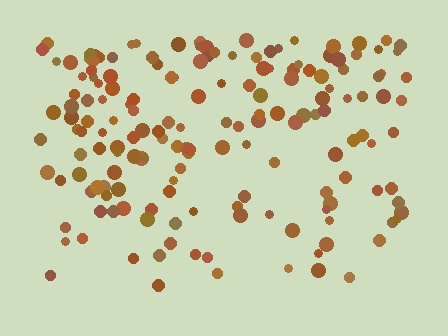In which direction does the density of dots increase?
From bottom to top, with the top side densest.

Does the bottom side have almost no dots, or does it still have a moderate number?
Still a moderate number, just noticeably fewer than the top.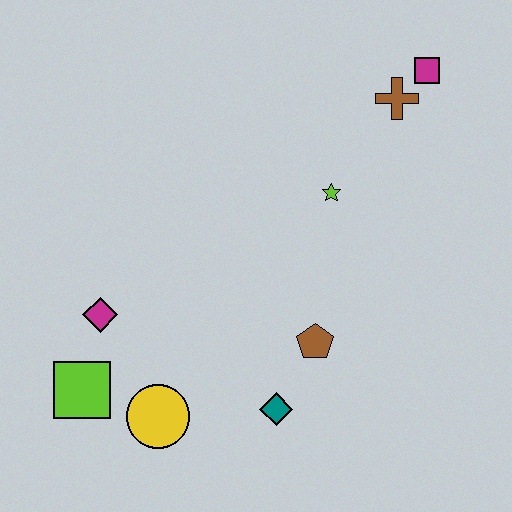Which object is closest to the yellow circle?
The lime square is closest to the yellow circle.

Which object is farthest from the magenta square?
The lime square is farthest from the magenta square.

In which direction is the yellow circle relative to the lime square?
The yellow circle is to the right of the lime square.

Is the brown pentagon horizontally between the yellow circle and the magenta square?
Yes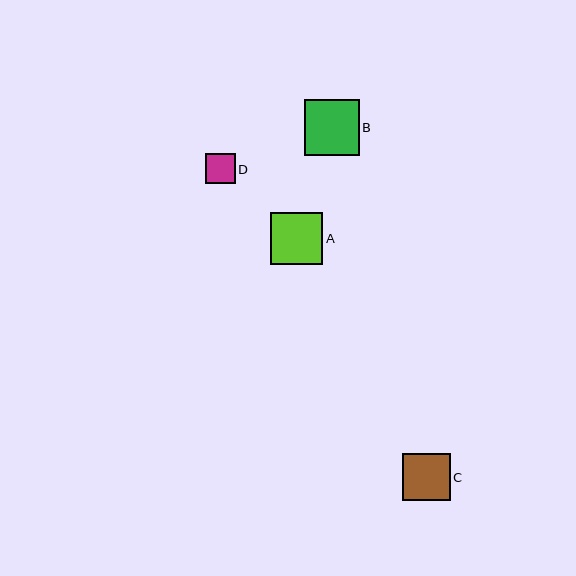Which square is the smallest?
Square D is the smallest with a size of approximately 30 pixels.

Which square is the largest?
Square B is the largest with a size of approximately 55 pixels.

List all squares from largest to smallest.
From largest to smallest: B, A, C, D.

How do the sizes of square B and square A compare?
Square B and square A are approximately the same size.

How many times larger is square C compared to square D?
Square C is approximately 1.6 times the size of square D.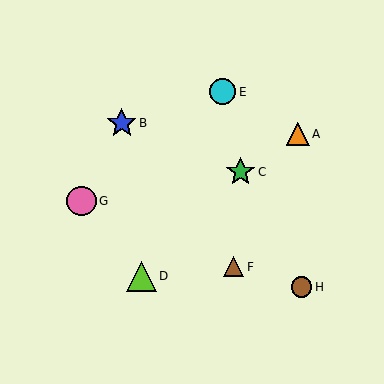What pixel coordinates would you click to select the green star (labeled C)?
Click at (241, 172) to select the green star C.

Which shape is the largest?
The lime triangle (labeled D) is the largest.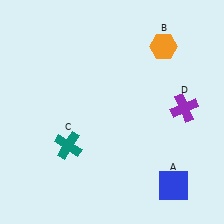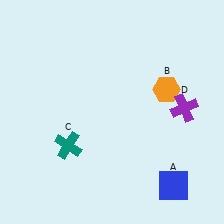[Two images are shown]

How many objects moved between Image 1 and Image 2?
1 object moved between the two images.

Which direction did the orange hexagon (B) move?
The orange hexagon (B) moved down.